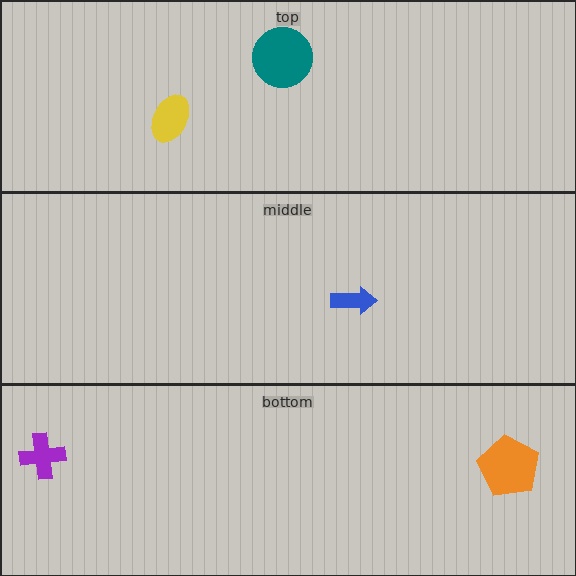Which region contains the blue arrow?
The middle region.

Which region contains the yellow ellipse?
The top region.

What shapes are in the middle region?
The blue arrow.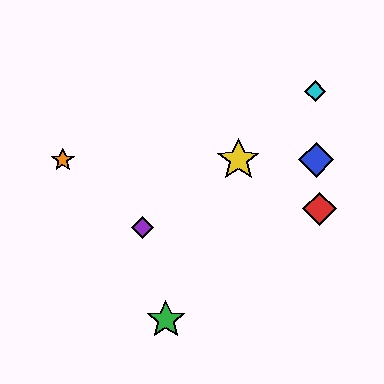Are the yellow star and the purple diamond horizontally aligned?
No, the yellow star is at y≈160 and the purple diamond is at y≈227.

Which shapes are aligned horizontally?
The blue diamond, the yellow star, the orange star are aligned horizontally.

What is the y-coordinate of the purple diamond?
The purple diamond is at y≈227.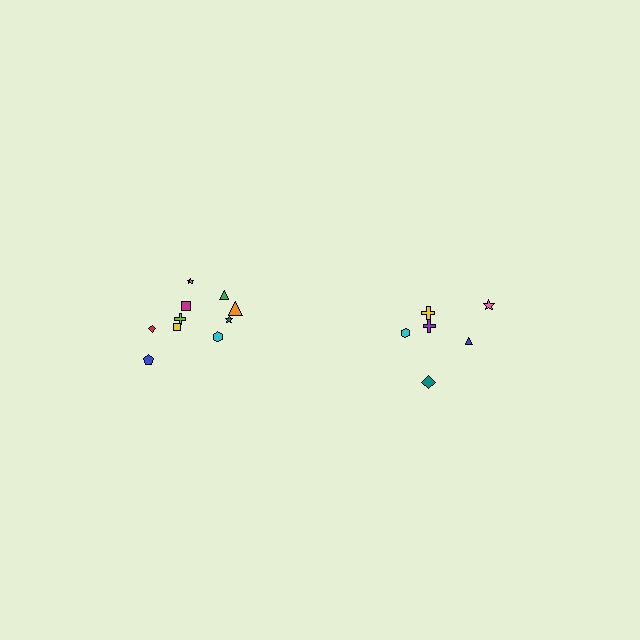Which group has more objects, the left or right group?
The left group.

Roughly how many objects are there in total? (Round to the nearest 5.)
Roughly 15 objects in total.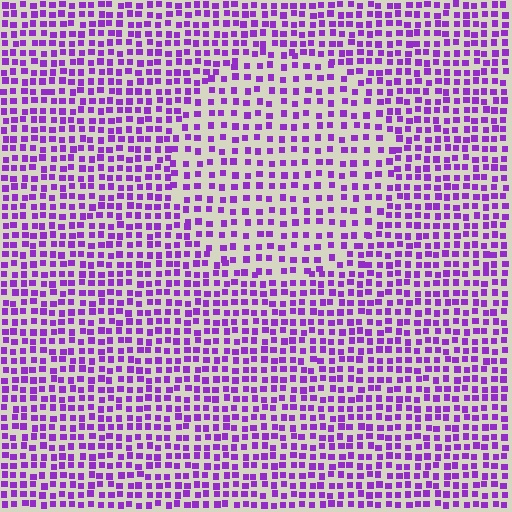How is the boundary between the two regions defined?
The boundary is defined by a change in element density (approximately 1.6x ratio). All elements are the same color, size, and shape.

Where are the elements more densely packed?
The elements are more densely packed outside the circle boundary.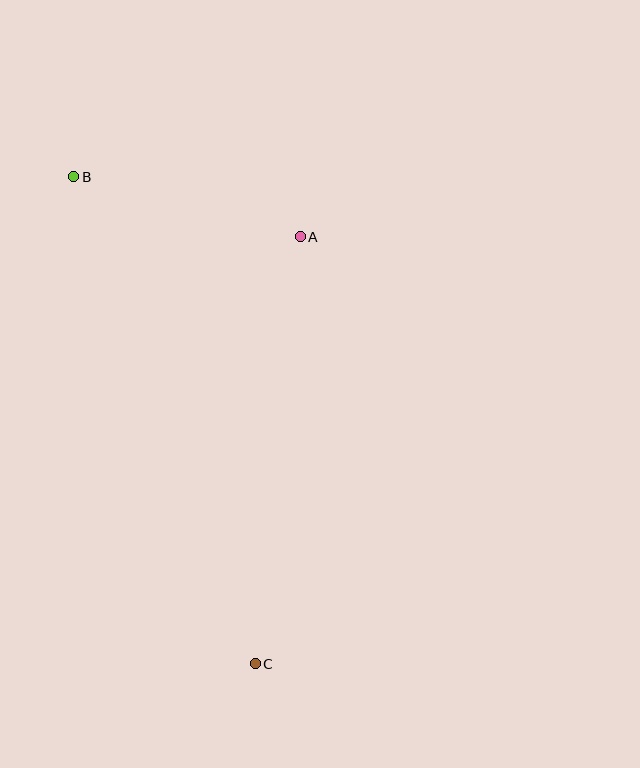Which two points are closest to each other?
Points A and B are closest to each other.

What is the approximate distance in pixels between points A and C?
The distance between A and C is approximately 429 pixels.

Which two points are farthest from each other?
Points B and C are farthest from each other.